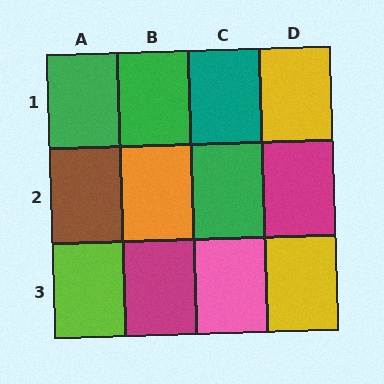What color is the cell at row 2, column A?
Brown.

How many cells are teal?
1 cell is teal.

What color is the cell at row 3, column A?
Lime.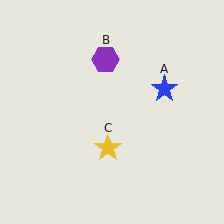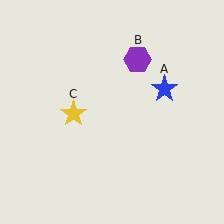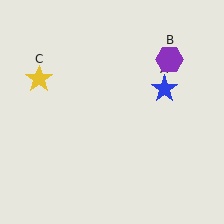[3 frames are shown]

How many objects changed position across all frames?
2 objects changed position: purple hexagon (object B), yellow star (object C).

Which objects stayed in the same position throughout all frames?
Blue star (object A) remained stationary.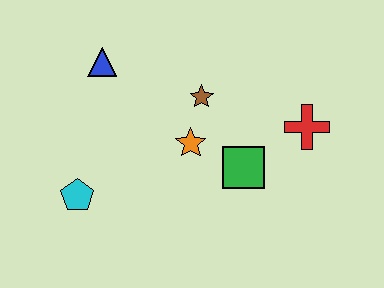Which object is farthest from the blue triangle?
The red cross is farthest from the blue triangle.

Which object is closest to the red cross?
The green square is closest to the red cross.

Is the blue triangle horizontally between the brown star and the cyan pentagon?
Yes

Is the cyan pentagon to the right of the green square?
No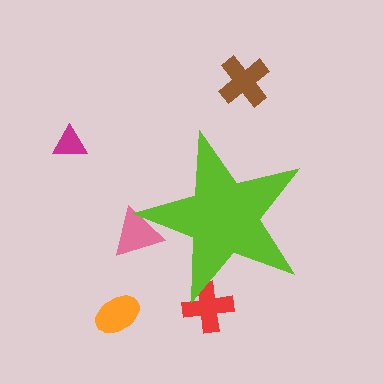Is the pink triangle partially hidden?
Yes, the pink triangle is partially hidden behind the lime star.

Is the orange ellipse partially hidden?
No, the orange ellipse is fully visible.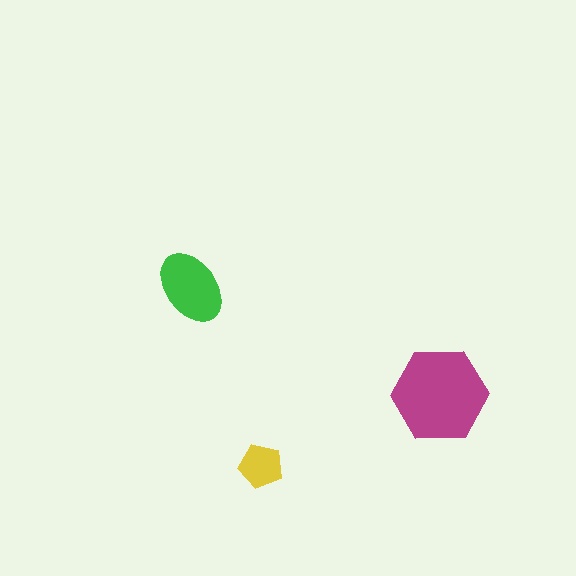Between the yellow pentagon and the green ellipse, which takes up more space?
The green ellipse.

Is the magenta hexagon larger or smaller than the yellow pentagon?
Larger.